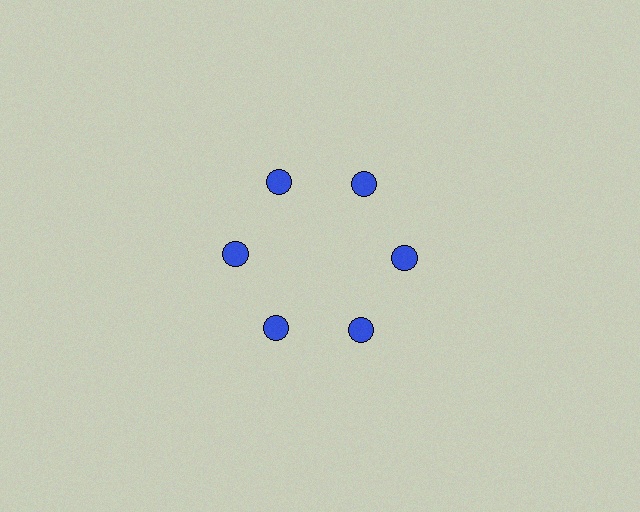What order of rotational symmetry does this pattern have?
This pattern has 6-fold rotational symmetry.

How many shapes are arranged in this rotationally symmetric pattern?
There are 6 shapes, arranged in 6 groups of 1.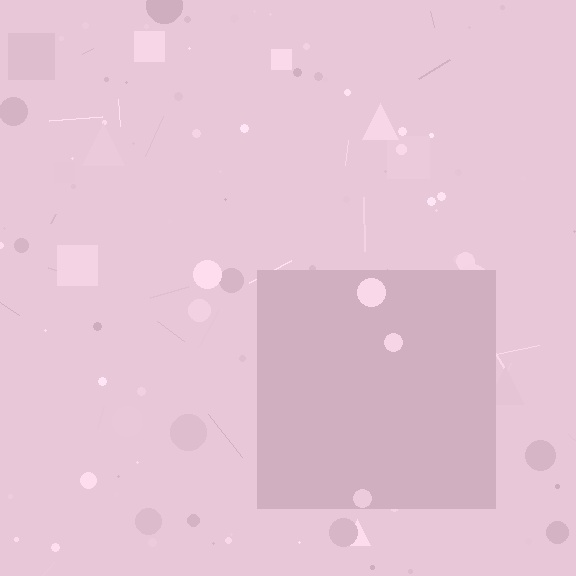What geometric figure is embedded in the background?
A square is embedded in the background.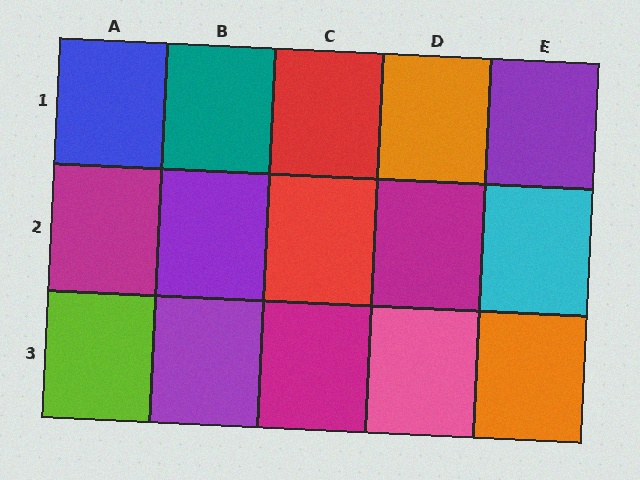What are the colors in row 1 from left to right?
Blue, teal, red, orange, purple.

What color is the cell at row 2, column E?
Cyan.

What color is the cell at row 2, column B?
Purple.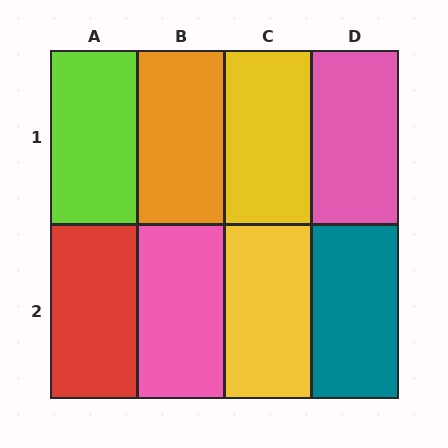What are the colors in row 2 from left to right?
Red, pink, yellow, teal.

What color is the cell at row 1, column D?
Pink.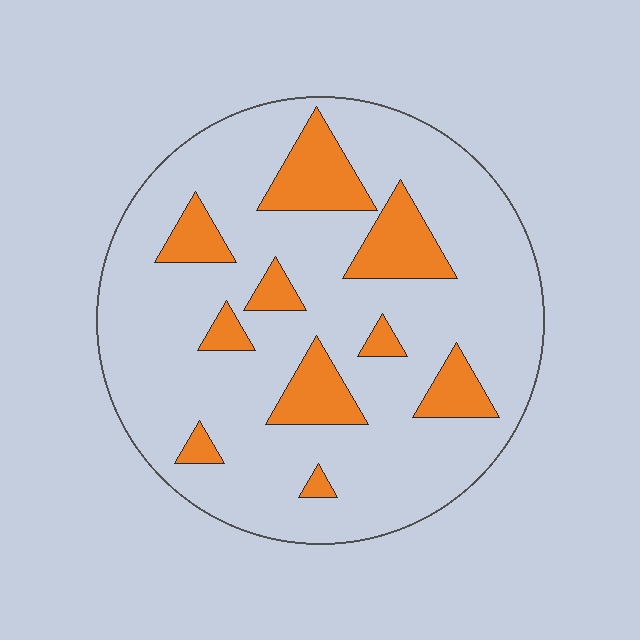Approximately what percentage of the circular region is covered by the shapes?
Approximately 20%.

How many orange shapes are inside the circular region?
10.